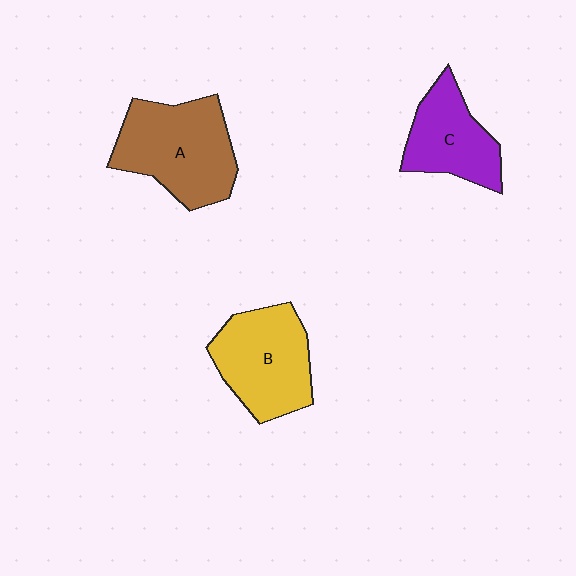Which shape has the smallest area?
Shape C (purple).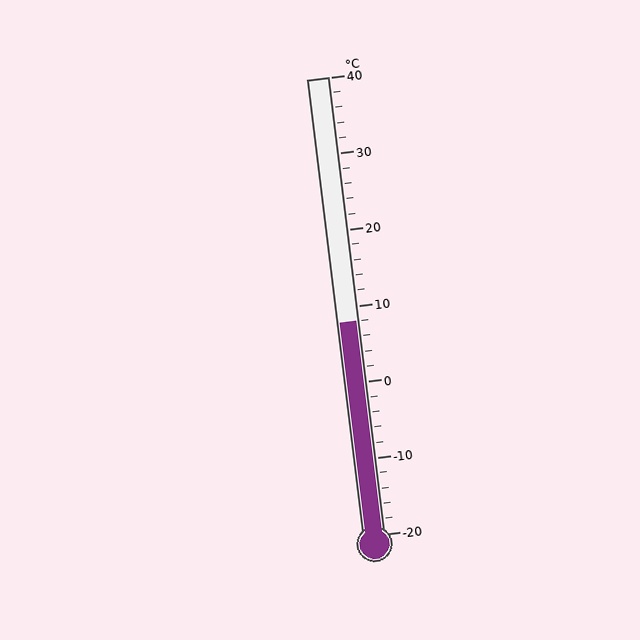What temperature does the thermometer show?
The thermometer shows approximately 8°C.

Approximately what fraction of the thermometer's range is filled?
The thermometer is filled to approximately 45% of its range.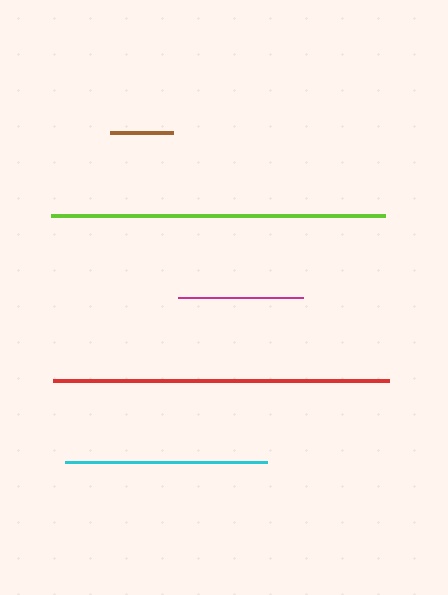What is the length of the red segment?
The red segment is approximately 336 pixels long.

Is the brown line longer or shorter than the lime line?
The lime line is longer than the brown line.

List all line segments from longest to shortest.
From longest to shortest: red, lime, cyan, magenta, brown.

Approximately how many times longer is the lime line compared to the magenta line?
The lime line is approximately 2.7 times the length of the magenta line.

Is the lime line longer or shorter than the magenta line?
The lime line is longer than the magenta line.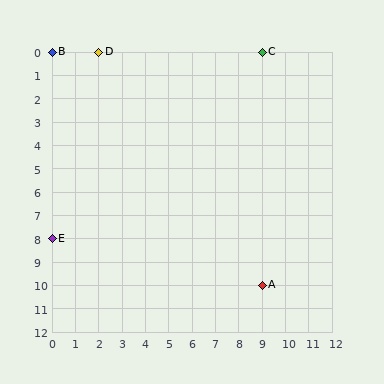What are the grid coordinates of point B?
Point B is at grid coordinates (0, 0).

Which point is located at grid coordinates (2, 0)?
Point D is at (2, 0).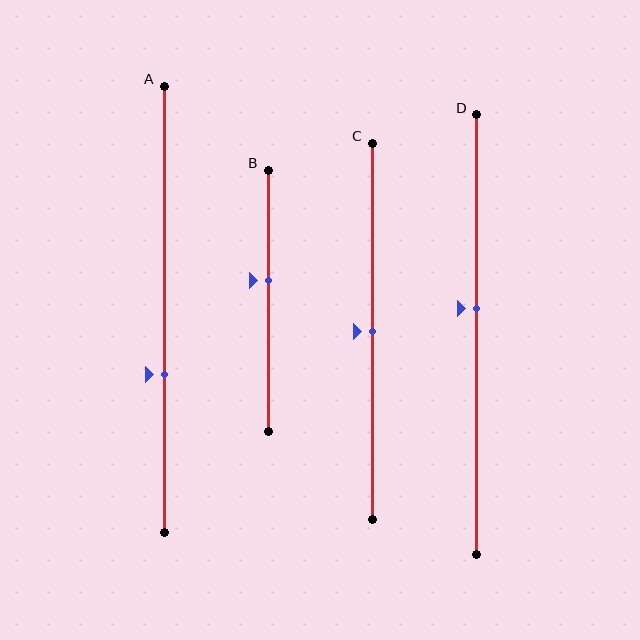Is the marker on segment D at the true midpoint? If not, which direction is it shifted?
No, the marker on segment D is shifted upward by about 6% of the segment length.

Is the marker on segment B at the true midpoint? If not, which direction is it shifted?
No, the marker on segment B is shifted upward by about 8% of the segment length.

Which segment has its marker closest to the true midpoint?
Segment C has its marker closest to the true midpoint.